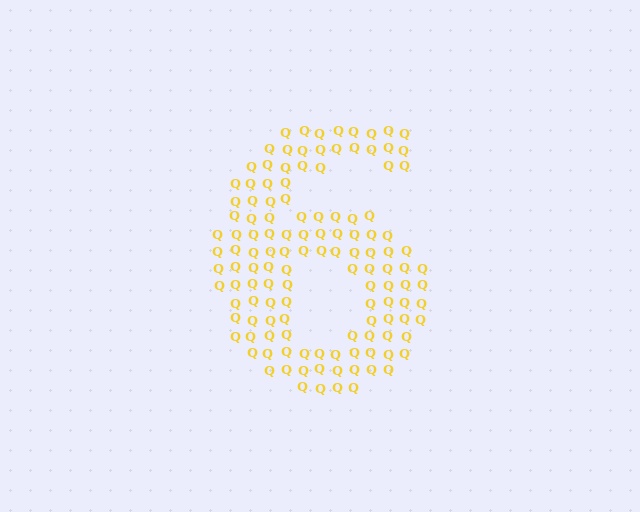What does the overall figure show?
The overall figure shows the digit 6.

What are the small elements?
The small elements are letter Q's.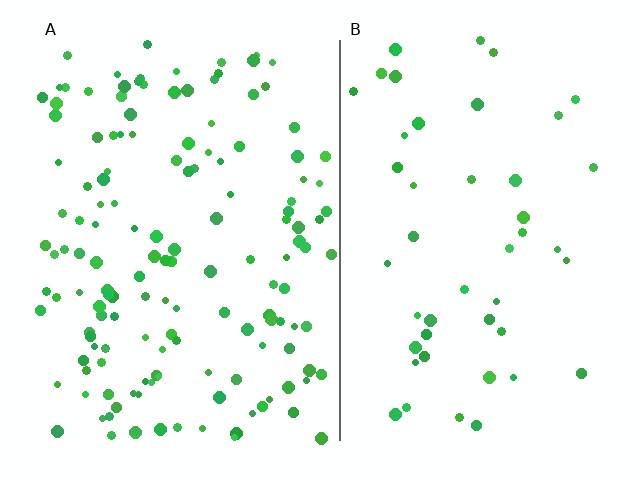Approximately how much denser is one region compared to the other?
Approximately 3.2× — region A over region B.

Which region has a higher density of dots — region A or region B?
A (the left).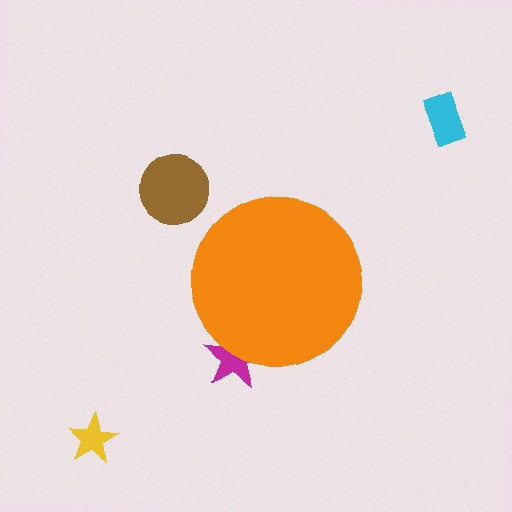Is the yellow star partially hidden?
No, the yellow star is fully visible.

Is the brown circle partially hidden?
No, the brown circle is fully visible.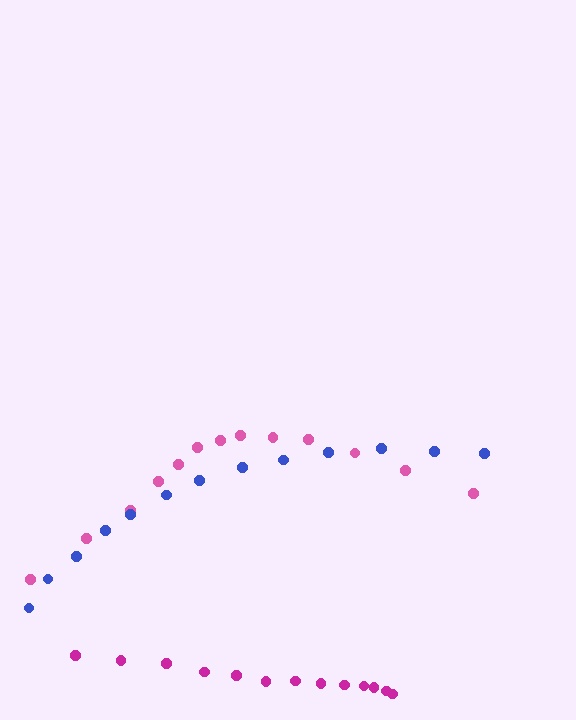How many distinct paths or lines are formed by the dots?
There are 3 distinct paths.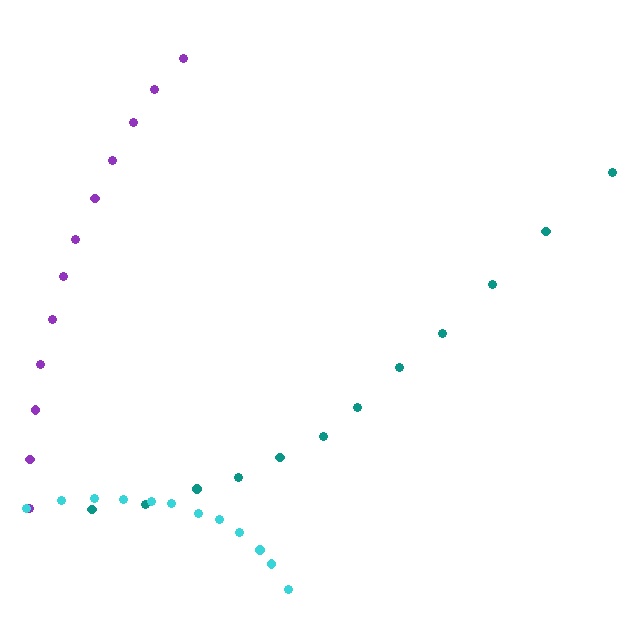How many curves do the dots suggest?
There are 3 distinct paths.